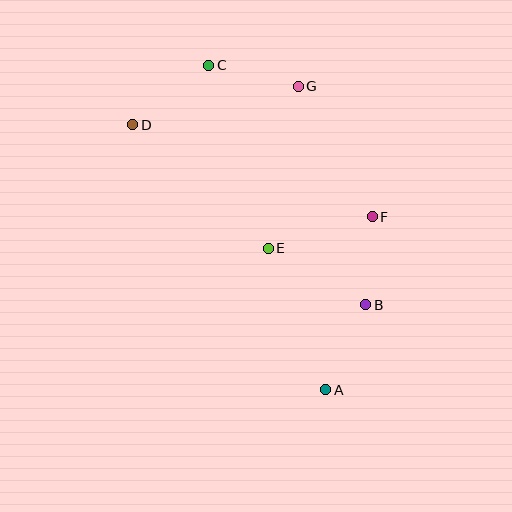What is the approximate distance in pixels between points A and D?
The distance between A and D is approximately 328 pixels.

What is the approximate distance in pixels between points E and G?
The distance between E and G is approximately 164 pixels.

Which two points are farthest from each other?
Points A and C are farthest from each other.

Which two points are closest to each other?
Points B and F are closest to each other.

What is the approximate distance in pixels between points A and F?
The distance between A and F is approximately 179 pixels.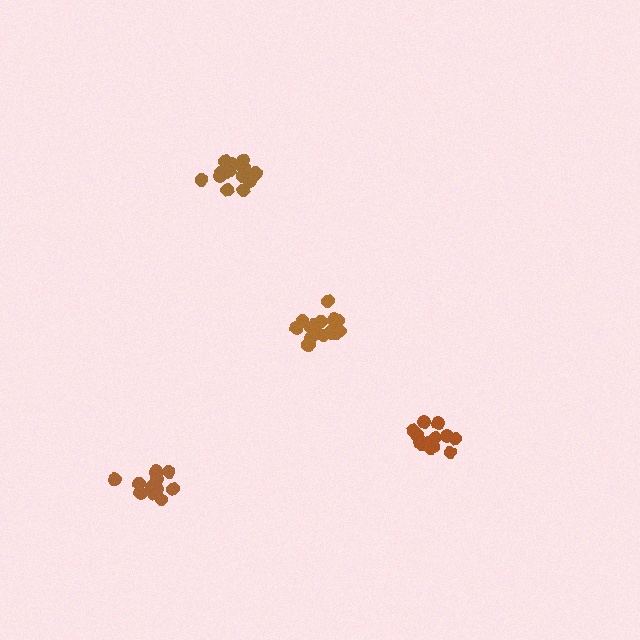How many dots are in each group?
Group 1: 13 dots, Group 2: 17 dots, Group 3: 13 dots, Group 4: 16 dots (59 total).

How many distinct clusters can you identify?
There are 4 distinct clusters.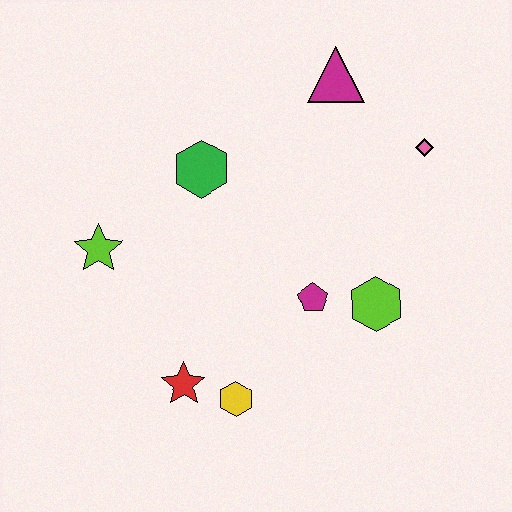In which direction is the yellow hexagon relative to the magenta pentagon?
The yellow hexagon is below the magenta pentagon.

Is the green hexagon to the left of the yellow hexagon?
Yes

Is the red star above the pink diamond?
No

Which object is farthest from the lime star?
The pink diamond is farthest from the lime star.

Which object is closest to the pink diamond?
The magenta triangle is closest to the pink diamond.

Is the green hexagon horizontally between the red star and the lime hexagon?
Yes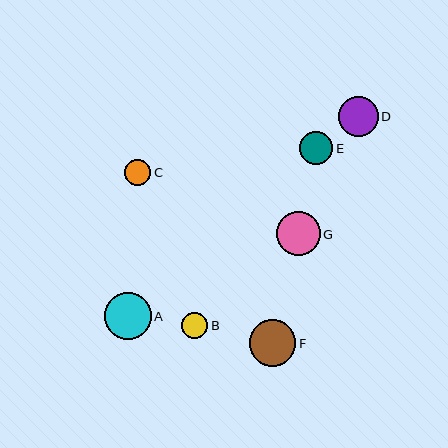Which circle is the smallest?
Circle C is the smallest with a size of approximately 26 pixels.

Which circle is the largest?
Circle A is the largest with a size of approximately 47 pixels.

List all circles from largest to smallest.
From largest to smallest: A, F, G, D, E, B, C.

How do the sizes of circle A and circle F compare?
Circle A and circle F are approximately the same size.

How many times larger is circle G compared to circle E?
Circle G is approximately 1.3 times the size of circle E.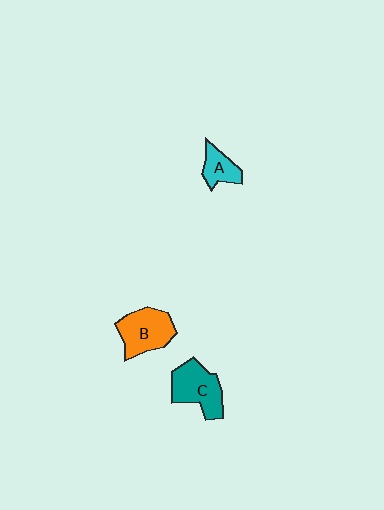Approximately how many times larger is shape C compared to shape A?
Approximately 1.8 times.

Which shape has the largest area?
Shape C (teal).